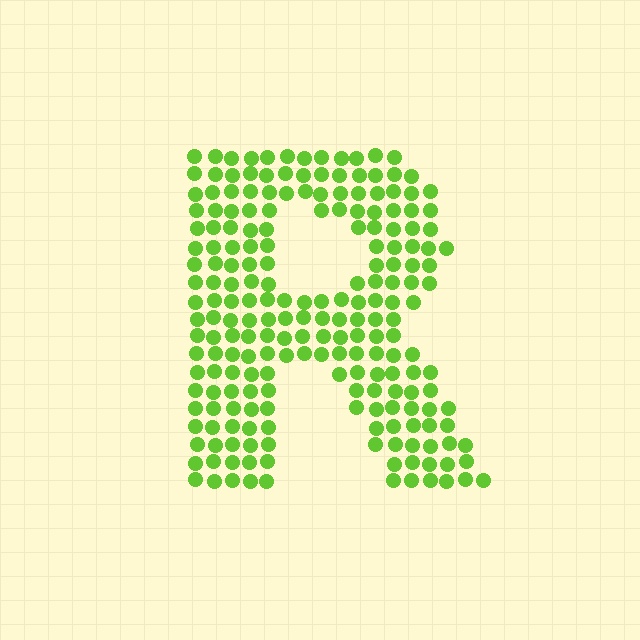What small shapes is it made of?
It is made of small circles.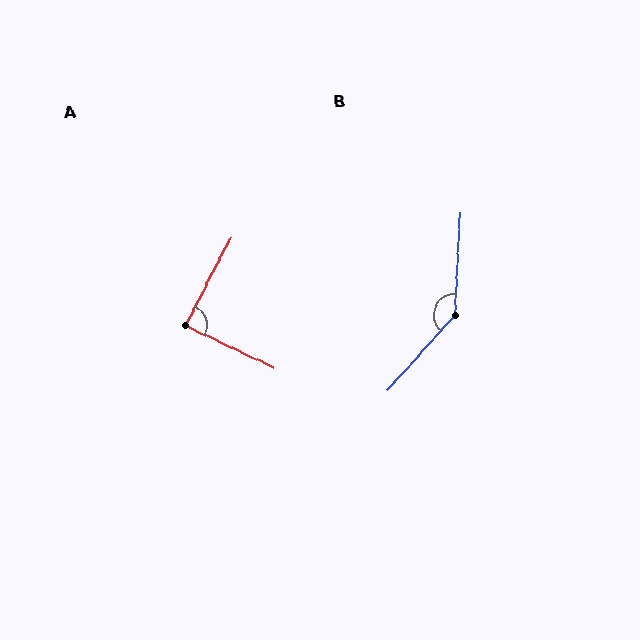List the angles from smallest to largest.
A (88°), B (141°).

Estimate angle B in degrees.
Approximately 141 degrees.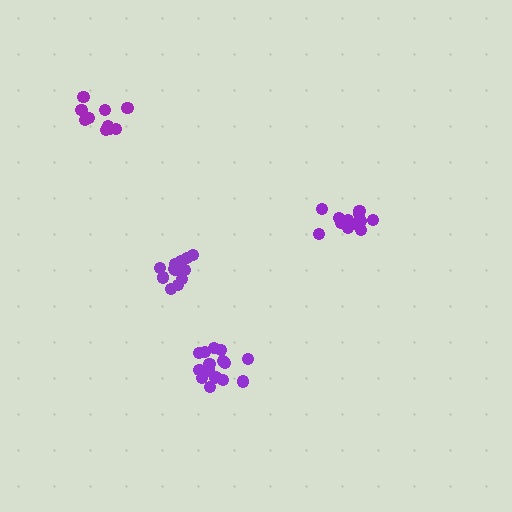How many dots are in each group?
Group 1: 16 dots, Group 2: 15 dots, Group 3: 12 dots, Group 4: 10 dots (53 total).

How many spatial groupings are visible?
There are 4 spatial groupings.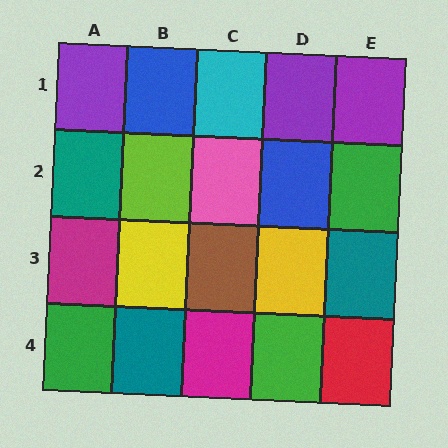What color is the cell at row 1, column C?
Cyan.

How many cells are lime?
1 cell is lime.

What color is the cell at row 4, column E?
Red.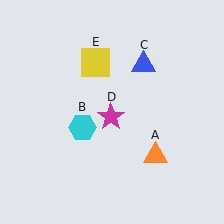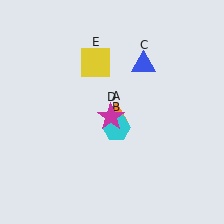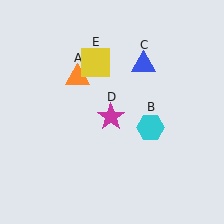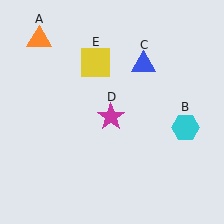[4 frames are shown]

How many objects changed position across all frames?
2 objects changed position: orange triangle (object A), cyan hexagon (object B).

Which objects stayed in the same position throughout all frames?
Blue triangle (object C) and magenta star (object D) and yellow square (object E) remained stationary.